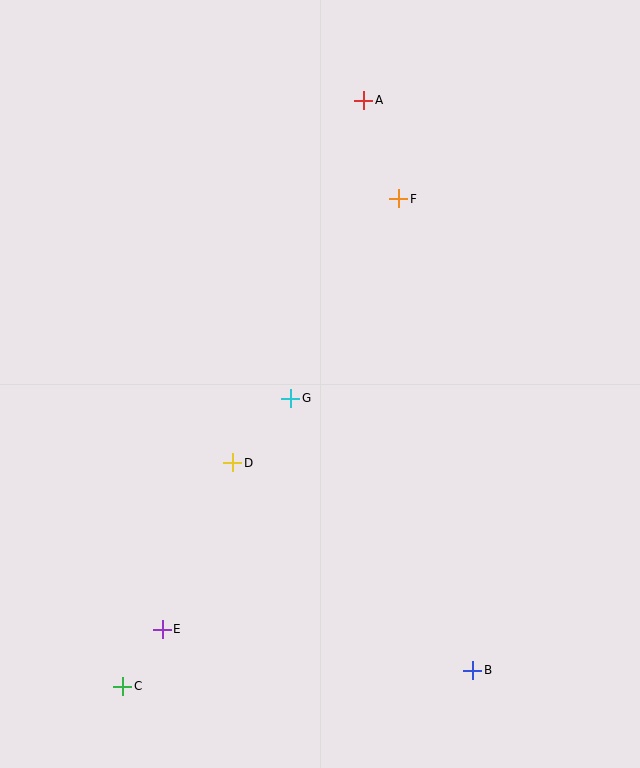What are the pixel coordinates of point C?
Point C is at (123, 686).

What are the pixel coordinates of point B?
Point B is at (473, 670).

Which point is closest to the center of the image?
Point G at (291, 398) is closest to the center.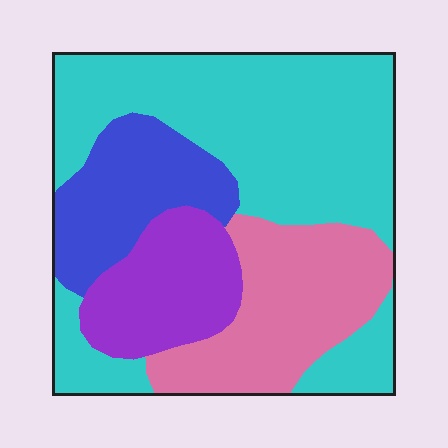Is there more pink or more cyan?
Cyan.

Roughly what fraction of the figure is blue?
Blue covers around 15% of the figure.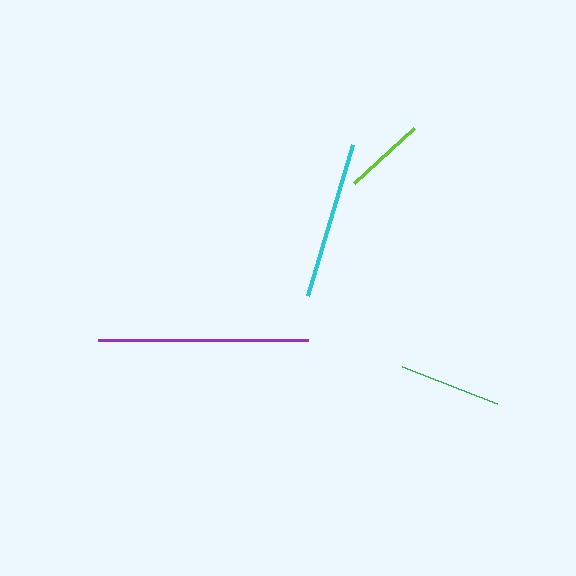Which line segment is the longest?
The purple line is the longest at approximately 209 pixels.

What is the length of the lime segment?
The lime segment is approximately 81 pixels long.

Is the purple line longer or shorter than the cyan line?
The purple line is longer than the cyan line.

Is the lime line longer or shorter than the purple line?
The purple line is longer than the lime line.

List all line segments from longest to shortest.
From longest to shortest: purple, cyan, green, lime.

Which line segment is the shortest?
The lime line is the shortest at approximately 81 pixels.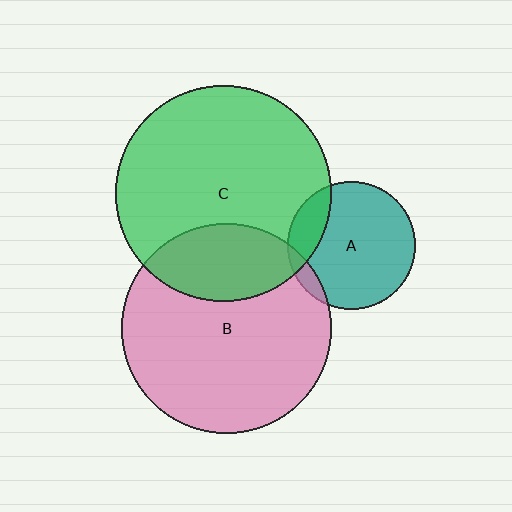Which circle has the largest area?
Circle C (green).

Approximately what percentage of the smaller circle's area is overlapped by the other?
Approximately 15%.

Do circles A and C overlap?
Yes.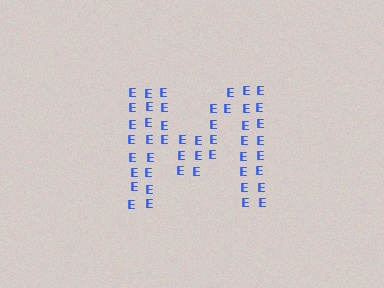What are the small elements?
The small elements are letter E's.